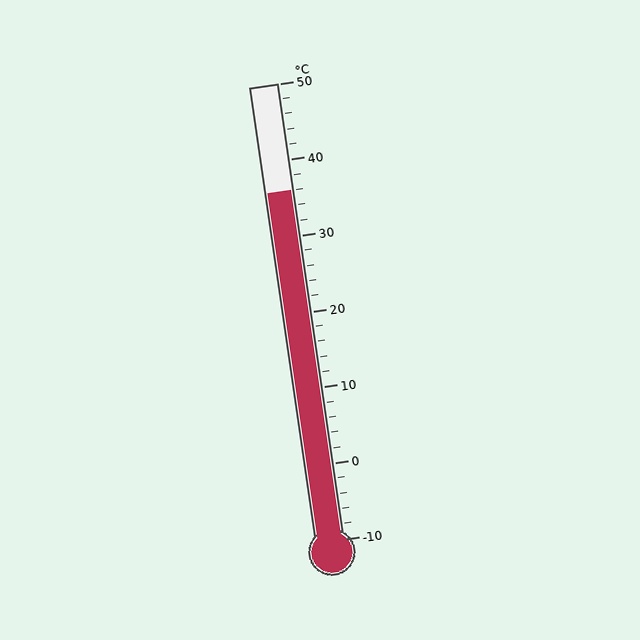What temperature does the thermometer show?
The thermometer shows approximately 36°C.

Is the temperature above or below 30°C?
The temperature is above 30°C.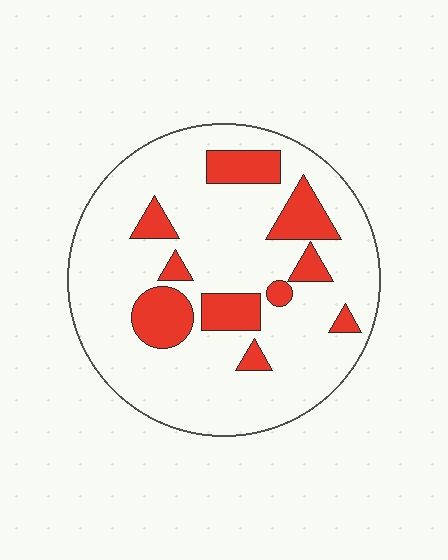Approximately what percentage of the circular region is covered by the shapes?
Approximately 20%.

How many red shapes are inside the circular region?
10.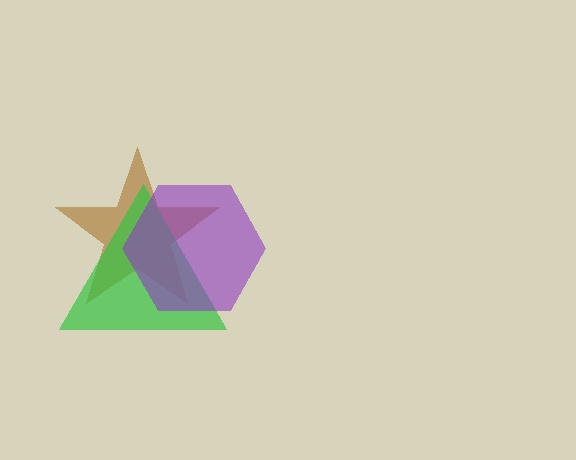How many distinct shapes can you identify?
There are 3 distinct shapes: a brown star, a green triangle, a purple hexagon.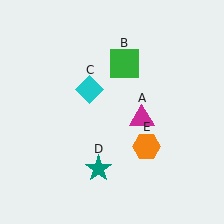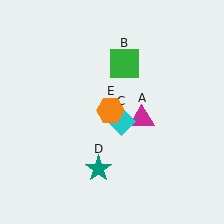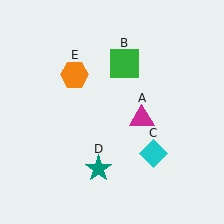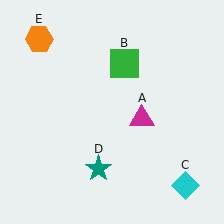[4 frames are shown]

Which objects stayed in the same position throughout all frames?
Magenta triangle (object A) and green square (object B) and teal star (object D) remained stationary.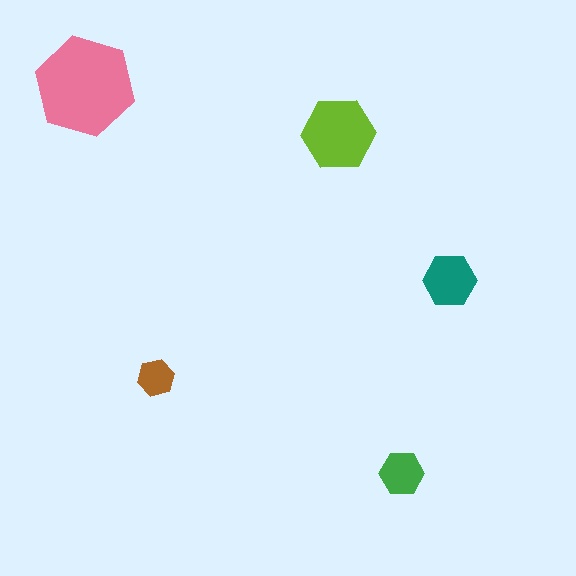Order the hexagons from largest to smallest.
the pink one, the lime one, the teal one, the green one, the brown one.